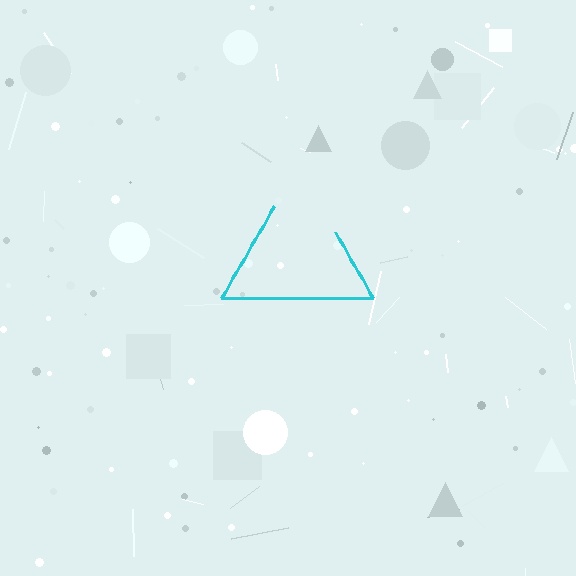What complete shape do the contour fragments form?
The contour fragments form a triangle.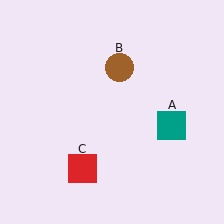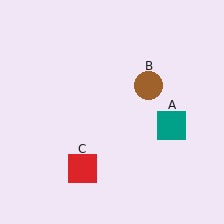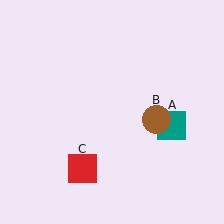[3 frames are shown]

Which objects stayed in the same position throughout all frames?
Teal square (object A) and red square (object C) remained stationary.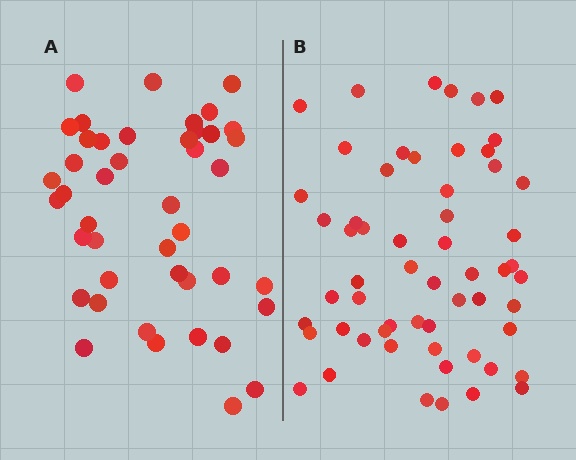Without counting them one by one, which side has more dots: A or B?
Region B (the right region) has more dots.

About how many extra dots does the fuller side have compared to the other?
Region B has approximately 15 more dots than region A.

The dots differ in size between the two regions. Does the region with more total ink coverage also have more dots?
No. Region A has more total ink coverage because its dots are larger, but region B actually contains more individual dots. Total area can be misleading — the number of items is what matters here.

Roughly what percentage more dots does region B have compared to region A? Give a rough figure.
About 30% more.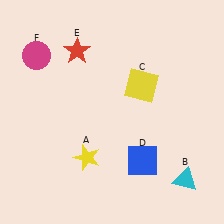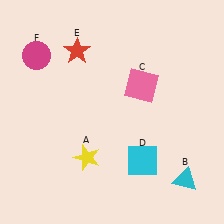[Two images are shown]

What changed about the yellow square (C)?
In Image 1, C is yellow. In Image 2, it changed to pink.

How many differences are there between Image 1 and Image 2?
There are 2 differences between the two images.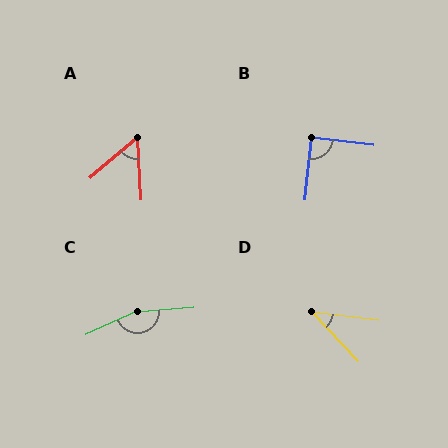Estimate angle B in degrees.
Approximately 89 degrees.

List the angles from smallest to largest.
D (40°), A (53°), B (89°), C (160°).